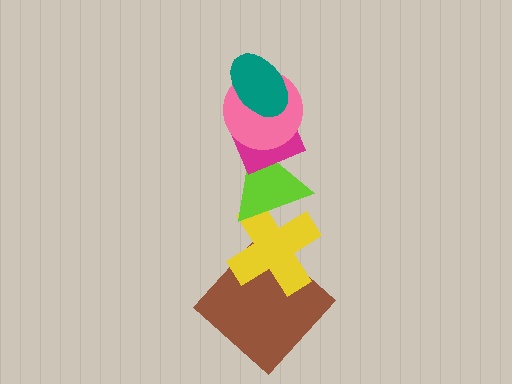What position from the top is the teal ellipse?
The teal ellipse is 1st from the top.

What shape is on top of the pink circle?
The teal ellipse is on top of the pink circle.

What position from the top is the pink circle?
The pink circle is 2nd from the top.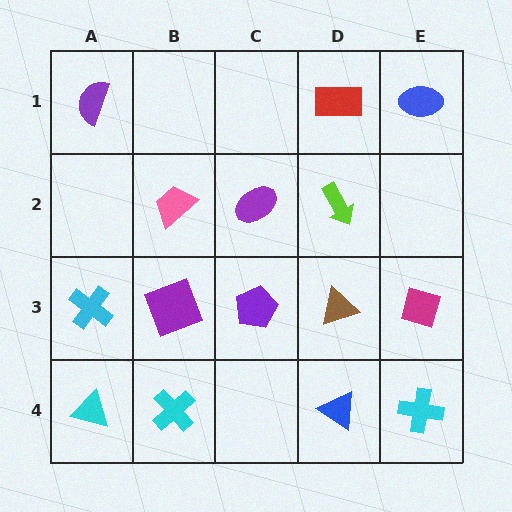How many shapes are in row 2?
3 shapes.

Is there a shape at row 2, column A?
No, that cell is empty.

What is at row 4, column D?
A blue triangle.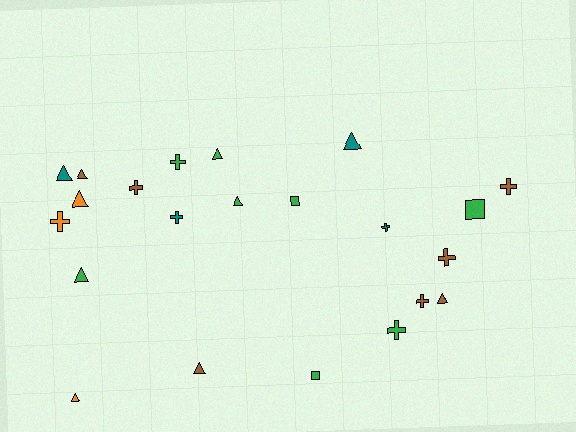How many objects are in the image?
There are 22 objects.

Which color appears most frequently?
Green, with 8 objects.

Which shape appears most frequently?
Triangle, with 10 objects.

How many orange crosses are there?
There is 1 orange cross.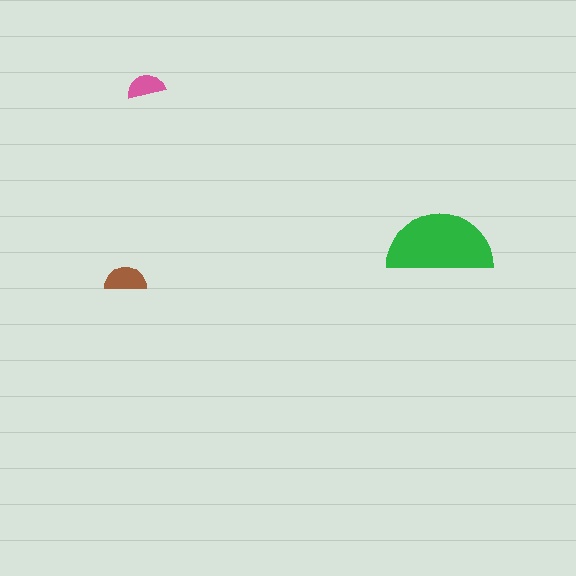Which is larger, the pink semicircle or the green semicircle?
The green one.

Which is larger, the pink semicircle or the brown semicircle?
The brown one.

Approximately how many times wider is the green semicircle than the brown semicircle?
About 2.5 times wider.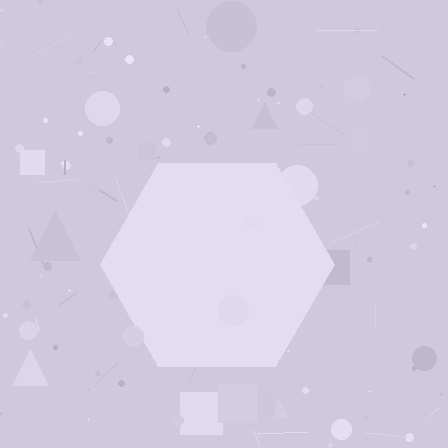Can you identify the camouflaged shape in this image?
The camouflaged shape is a hexagon.